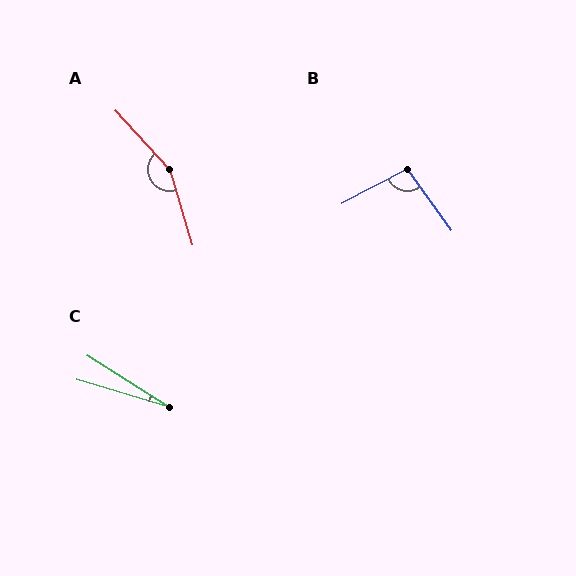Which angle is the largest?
A, at approximately 154 degrees.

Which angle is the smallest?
C, at approximately 16 degrees.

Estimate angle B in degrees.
Approximately 98 degrees.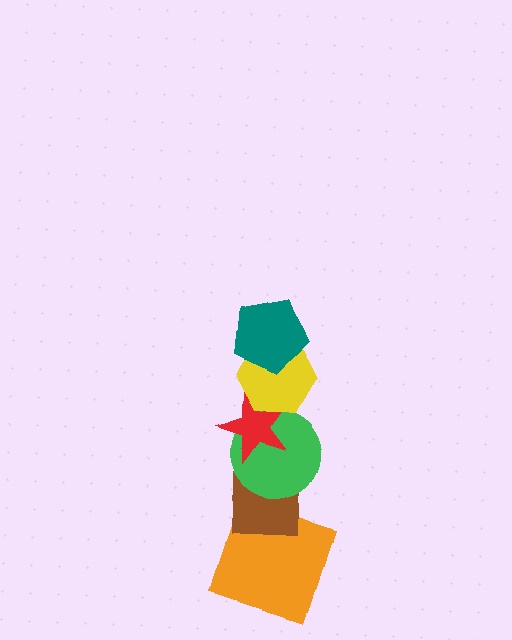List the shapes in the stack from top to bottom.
From top to bottom: the teal pentagon, the yellow hexagon, the red star, the green circle, the brown square, the orange square.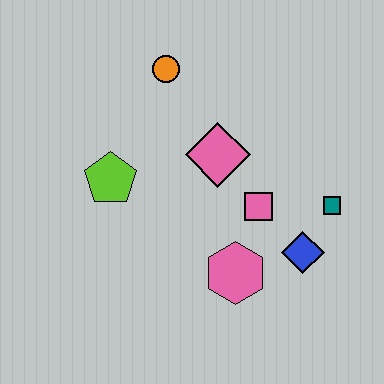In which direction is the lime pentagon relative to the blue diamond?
The lime pentagon is to the left of the blue diamond.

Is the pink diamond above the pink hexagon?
Yes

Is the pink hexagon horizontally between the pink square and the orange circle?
Yes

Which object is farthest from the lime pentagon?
The teal square is farthest from the lime pentagon.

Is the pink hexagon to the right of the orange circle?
Yes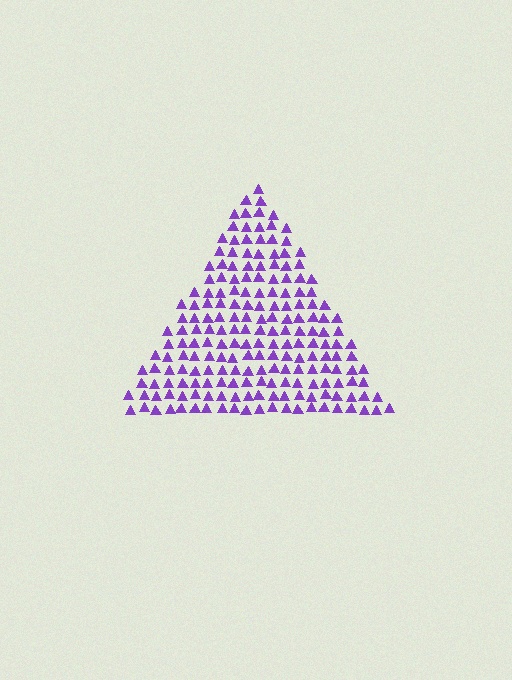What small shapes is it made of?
It is made of small triangles.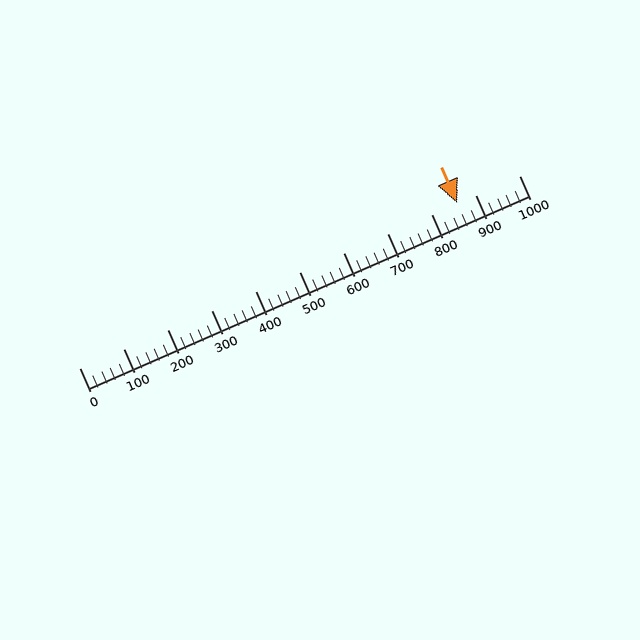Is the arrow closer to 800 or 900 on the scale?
The arrow is closer to 900.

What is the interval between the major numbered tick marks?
The major tick marks are spaced 100 units apart.